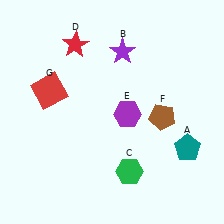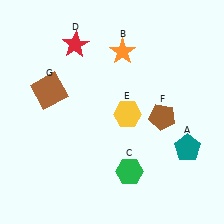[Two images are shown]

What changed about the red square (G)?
In Image 1, G is red. In Image 2, it changed to brown.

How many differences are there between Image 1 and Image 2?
There are 3 differences between the two images.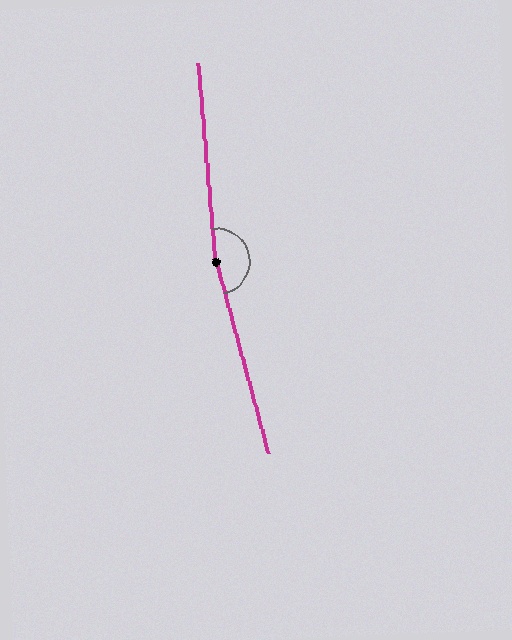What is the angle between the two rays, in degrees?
Approximately 170 degrees.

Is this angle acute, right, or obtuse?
It is obtuse.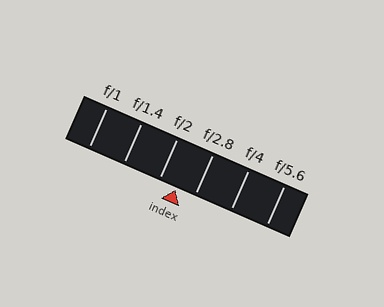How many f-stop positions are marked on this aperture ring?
There are 6 f-stop positions marked.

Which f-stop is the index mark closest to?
The index mark is closest to f/2.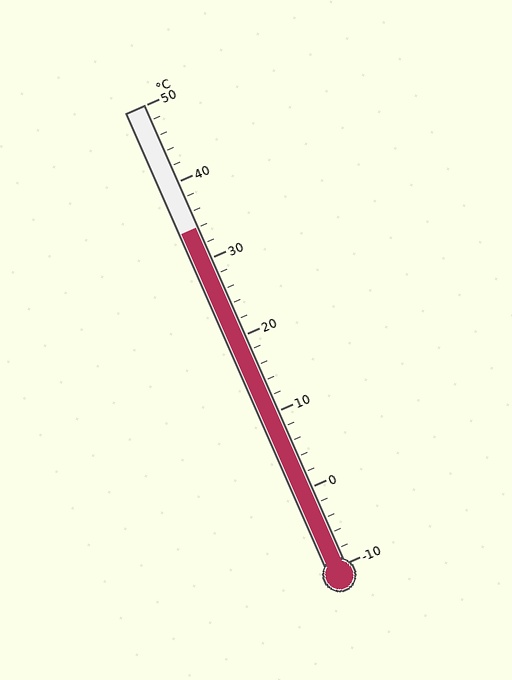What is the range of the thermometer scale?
The thermometer scale ranges from -10°C to 50°C.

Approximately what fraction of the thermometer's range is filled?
The thermometer is filled to approximately 75% of its range.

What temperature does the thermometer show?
The thermometer shows approximately 34°C.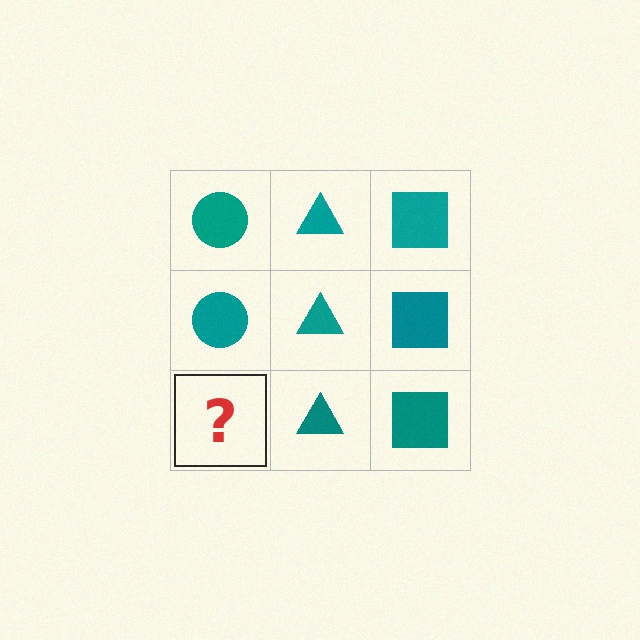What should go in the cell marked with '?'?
The missing cell should contain a teal circle.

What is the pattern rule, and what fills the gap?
The rule is that each column has a consistent shape. The gap should be filled with a teal circle.